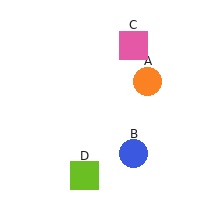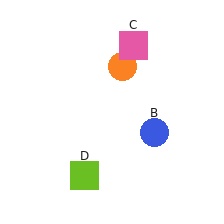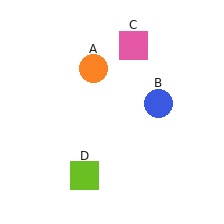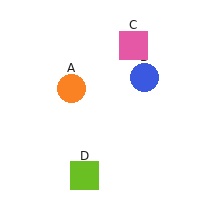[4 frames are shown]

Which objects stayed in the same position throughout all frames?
Pink square (object C) and lime square (object D) remained stationary.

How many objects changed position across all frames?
2 objects changed position: orange circle (object A), blue circle (object B).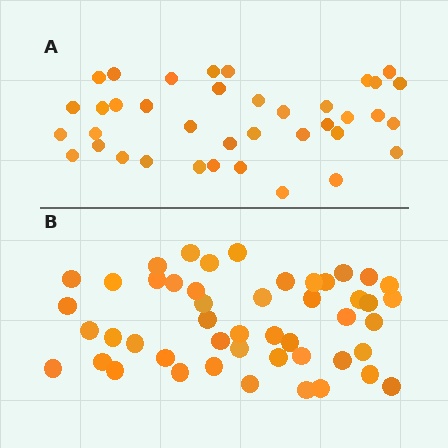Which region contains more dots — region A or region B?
Region B (the bottom region) has more dots.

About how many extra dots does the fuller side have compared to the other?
Region B has roughly 10 or so more dots than region A.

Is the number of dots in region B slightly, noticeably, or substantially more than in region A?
Region B has noticeably more, but not dramatically so. The ratio is roughly 1.3 to 1.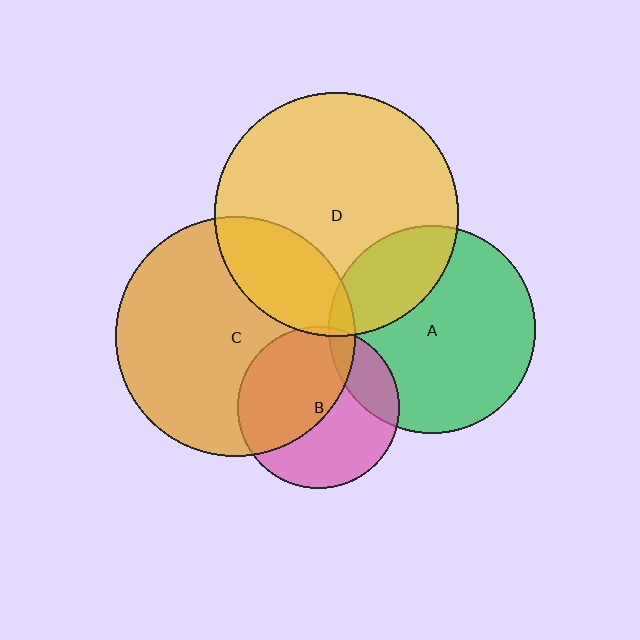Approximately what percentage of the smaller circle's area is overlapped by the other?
Approximately 20%.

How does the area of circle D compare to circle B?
Approximately 2.3 times.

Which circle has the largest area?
Circle D (yellow).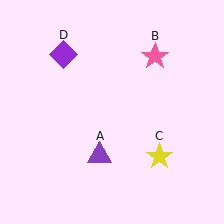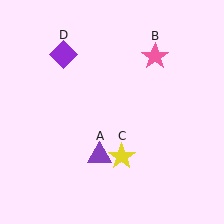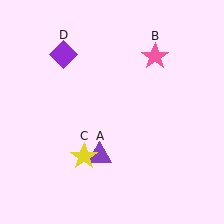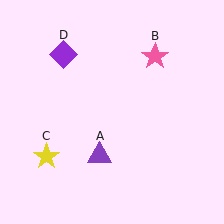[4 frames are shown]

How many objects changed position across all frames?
1 object changed position: yellow star (object C).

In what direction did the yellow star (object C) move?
The yellow star (object C) moved left.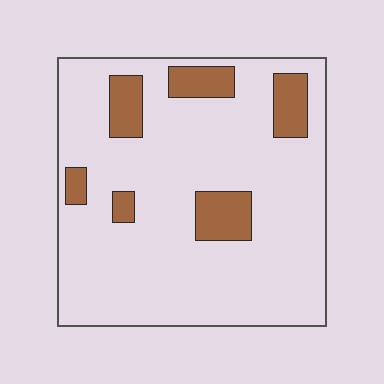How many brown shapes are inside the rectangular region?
6.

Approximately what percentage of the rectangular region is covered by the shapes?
Approximately 15%.